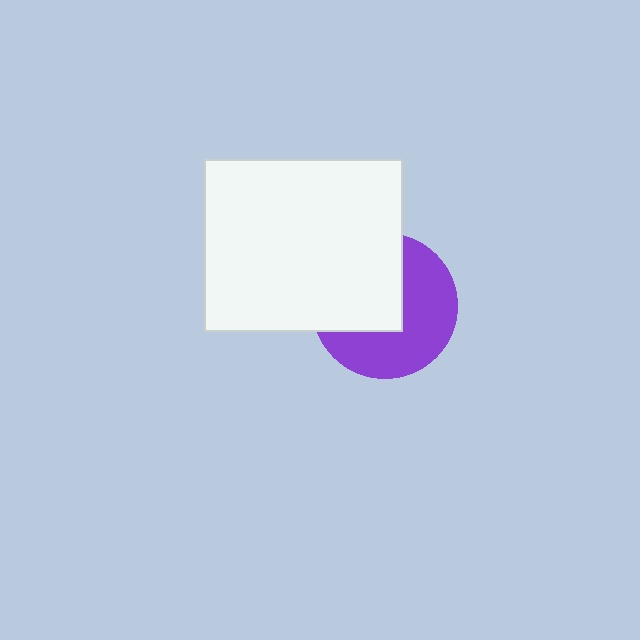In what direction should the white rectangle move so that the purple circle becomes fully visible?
The white rectangle should move toward the upper-left. That is the shortest direction to clear the overlap and leave the purple circle fully visible.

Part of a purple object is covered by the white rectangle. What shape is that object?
It is a circle.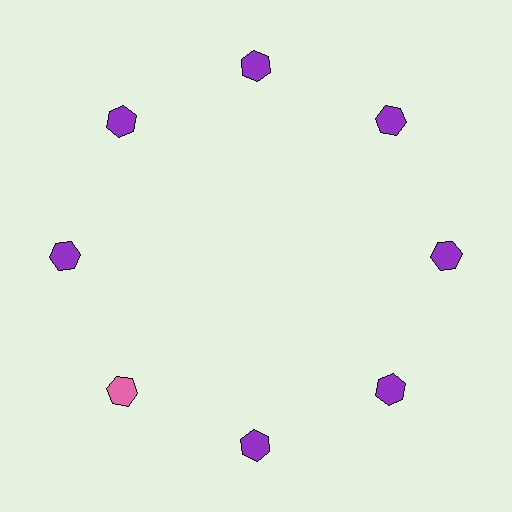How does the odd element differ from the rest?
It has a different color: pink instead of purple.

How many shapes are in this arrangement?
There are 8 shapes arranged in a ring pattern.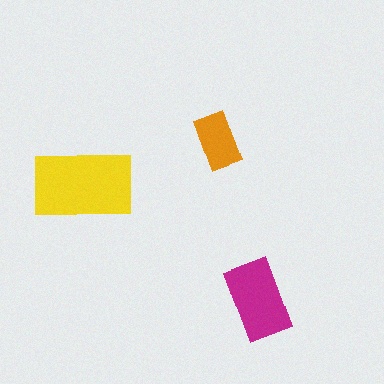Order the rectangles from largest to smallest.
the yellow one, the magenta one, the orange one.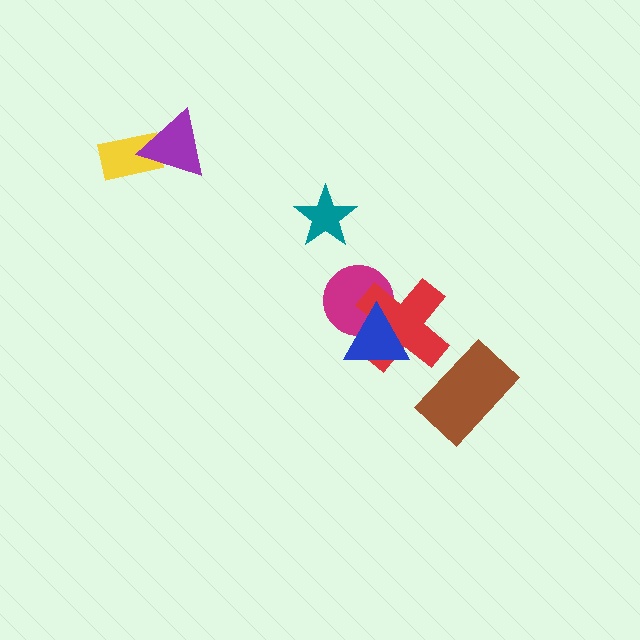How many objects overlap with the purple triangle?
1 object overlaps with the purple triangle.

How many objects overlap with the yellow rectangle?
1 object overlaps with the yellow rectangle.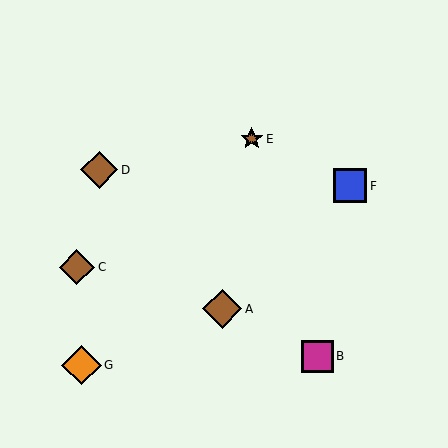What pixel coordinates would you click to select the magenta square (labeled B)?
Click at (317, 356) to select the magenta square B.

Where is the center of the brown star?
The center of the brown star is at (252, 139).